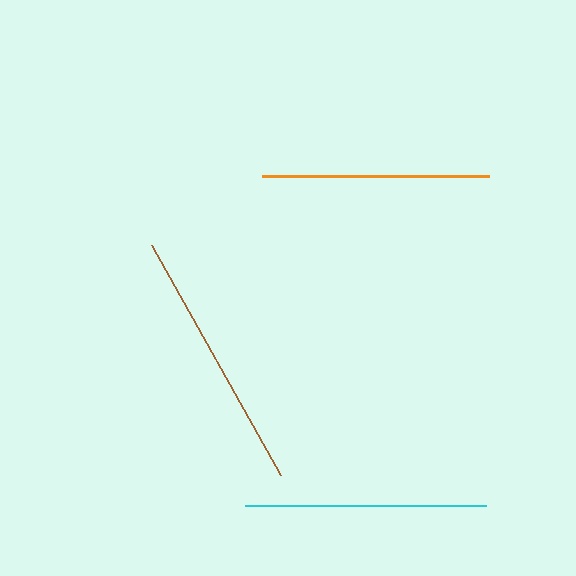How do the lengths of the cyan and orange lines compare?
The cyan and orange lines are approximately the same length.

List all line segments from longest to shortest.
From longest to shortest: brown, cyan, orange.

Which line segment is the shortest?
The orange line is the shortest at approximately 226 pixels.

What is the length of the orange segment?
The orange segment is approximately 226 pixels long.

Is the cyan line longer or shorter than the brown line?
The brown line is longer than the cyan line.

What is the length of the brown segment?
The brown segment is approximately 263 pixels long.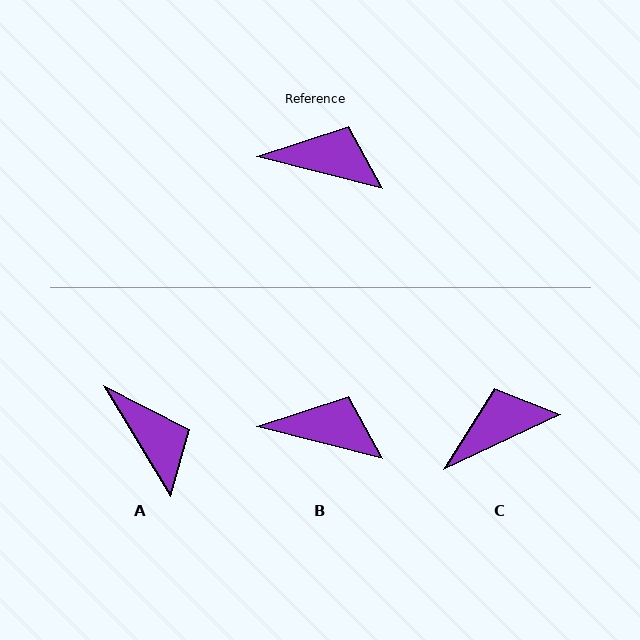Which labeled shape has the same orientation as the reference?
B.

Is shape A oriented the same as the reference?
No, it is off by about 45 degrees.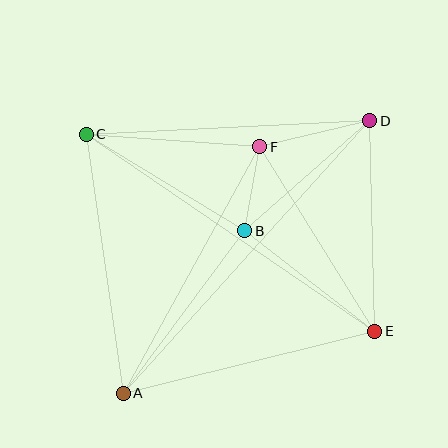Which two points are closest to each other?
Points B and F are closest to each other.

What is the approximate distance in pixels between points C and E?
The distance between C and E is approximately 349 pixels.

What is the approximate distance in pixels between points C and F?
The distance between C and F is approximately 174 pixels.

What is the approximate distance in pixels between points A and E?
The distance between A and E is approximately 259 pixels.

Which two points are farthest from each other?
Points A and D are farthest from each other.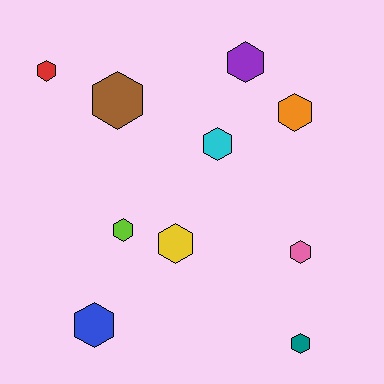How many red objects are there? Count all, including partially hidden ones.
There is 1 red object.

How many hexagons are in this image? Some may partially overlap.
There are 10 hexagons.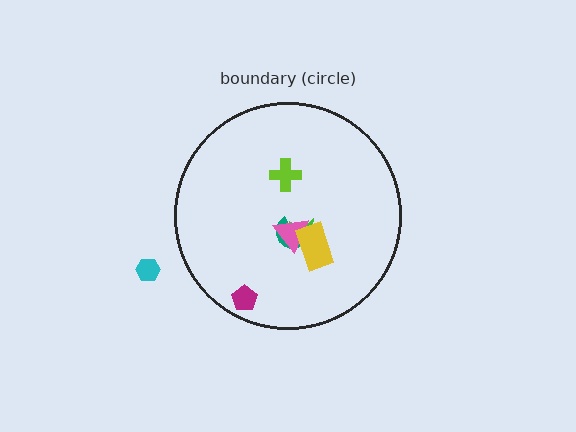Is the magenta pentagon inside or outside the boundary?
Inside.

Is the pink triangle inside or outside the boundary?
Inside.